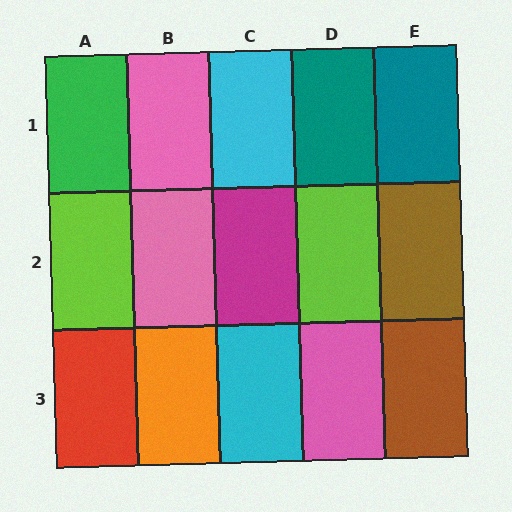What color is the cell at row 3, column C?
Cyan.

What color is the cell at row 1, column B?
Pink.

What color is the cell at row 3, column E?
Brown.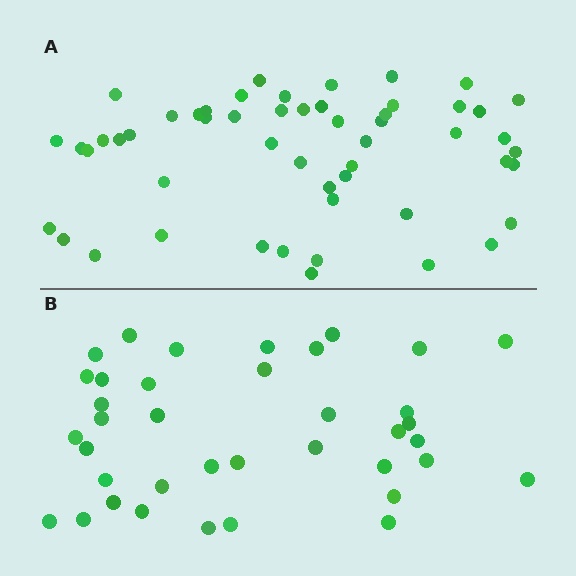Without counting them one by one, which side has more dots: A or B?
Region A (the top region) has more dots.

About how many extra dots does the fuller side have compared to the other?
Region A has approximately 15 more dots than region B.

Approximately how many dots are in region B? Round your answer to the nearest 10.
About 40 dots. (The exact count is 38, which rounds to 40.)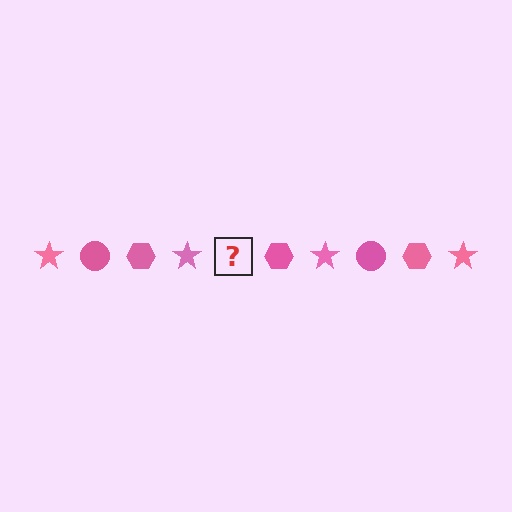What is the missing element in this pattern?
The missing element is a pink circle.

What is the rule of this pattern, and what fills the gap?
The rule is that the pattern cycles through star, circle, hexagon shapes in pink. The gap should be filled with a pink circle.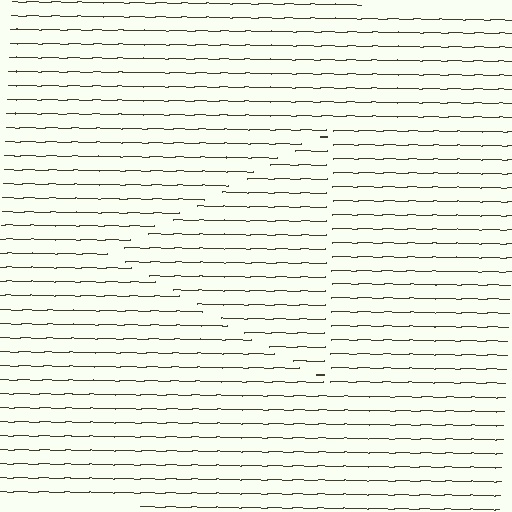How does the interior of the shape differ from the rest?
The interior of the shape contains the same grating, shifted by half a period — the contour is defined by the phase discontinuity where line-ends from the inner and outer gratings abut.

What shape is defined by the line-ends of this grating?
An illusory triangle. The interior of the shape contains the same grating, shifted by half a period — the contour is defined by the phase discontinuity where line-ends from the inner and outer gratings abut.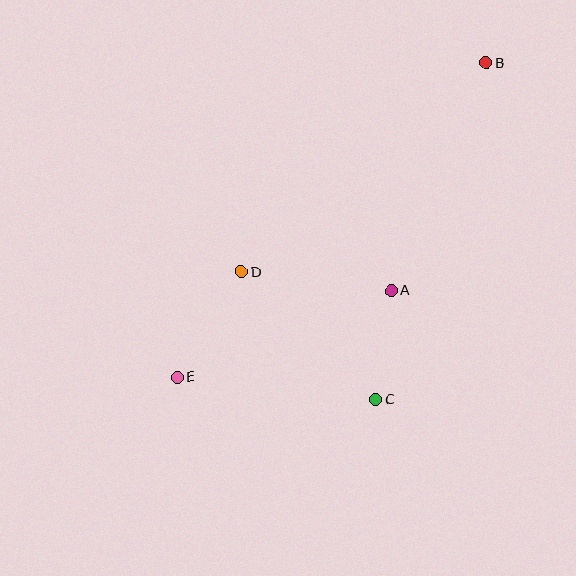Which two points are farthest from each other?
Points B and E are farthest from each other.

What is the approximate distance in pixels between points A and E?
The distance between A and E is approximately 231 pixels.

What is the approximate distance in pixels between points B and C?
The distance between B and C is approximately 355 pixels.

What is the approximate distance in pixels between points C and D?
The distance between C and D is approximately 185 pixels.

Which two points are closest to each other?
Points A and C are closest to each other.